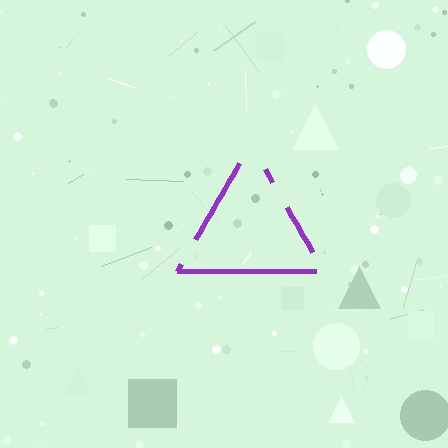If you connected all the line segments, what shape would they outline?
They would outline a triangle.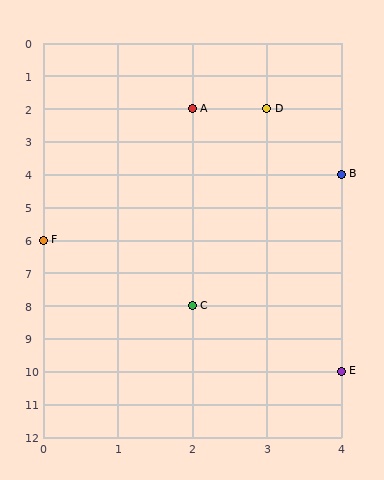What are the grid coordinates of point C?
Point C is at grid coordinates (2, 8).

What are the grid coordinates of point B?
Point B is at grid coordinates (4, 4).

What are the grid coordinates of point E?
Point E is at grid coordinates (4, 10).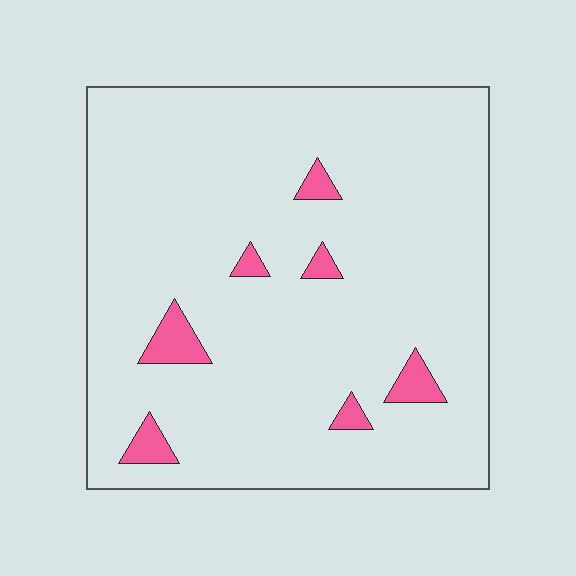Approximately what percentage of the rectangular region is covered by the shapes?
Approximately 5%.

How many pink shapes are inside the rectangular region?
7.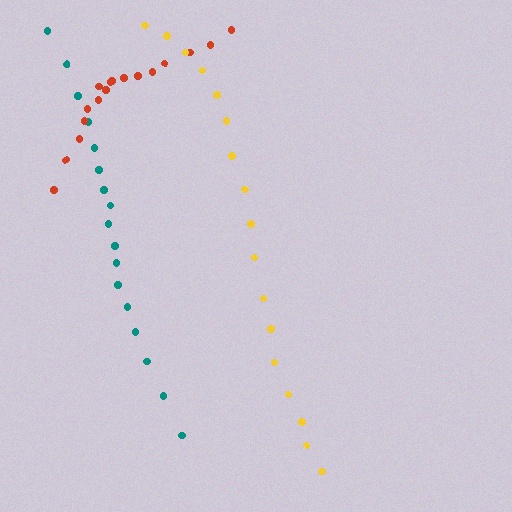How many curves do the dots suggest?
There are 3 distinct paths.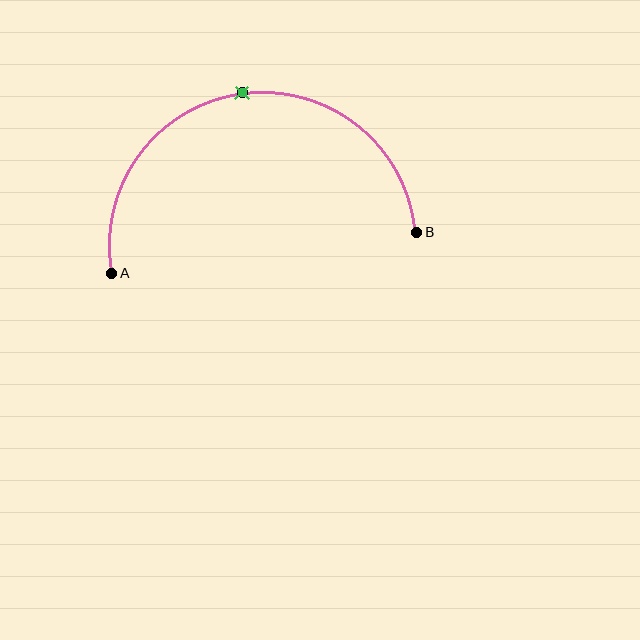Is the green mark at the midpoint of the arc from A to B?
Yes. The green mark lies on the arc at equal arc-length from both A and B — it is the arc midpoint.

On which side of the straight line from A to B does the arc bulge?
The arc bulges above the straight line connecting A and B.